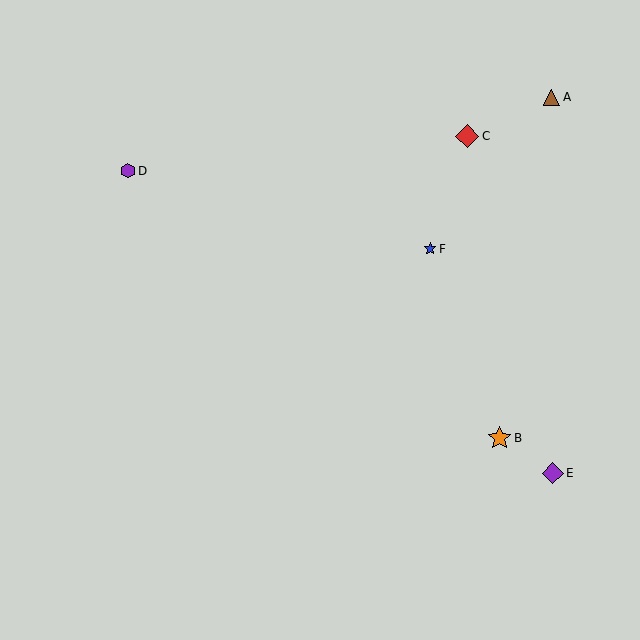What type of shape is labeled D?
Shape D is a purple hexagon.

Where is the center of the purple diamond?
The center of the purple diamond is at (553, 473).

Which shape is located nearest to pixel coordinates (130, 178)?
The purple hexagon (labeled D) at (128, 171) is nearest to that location.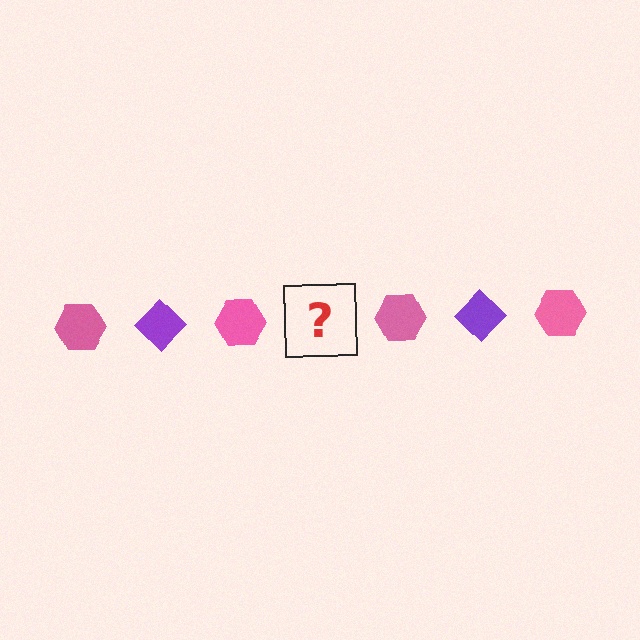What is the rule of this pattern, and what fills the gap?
The rule is that the pattern alternates between pink hexagon and purple diamond. The gap should be filled with a purple diamond.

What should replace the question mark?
The question mark should be replaced with a purple diamond.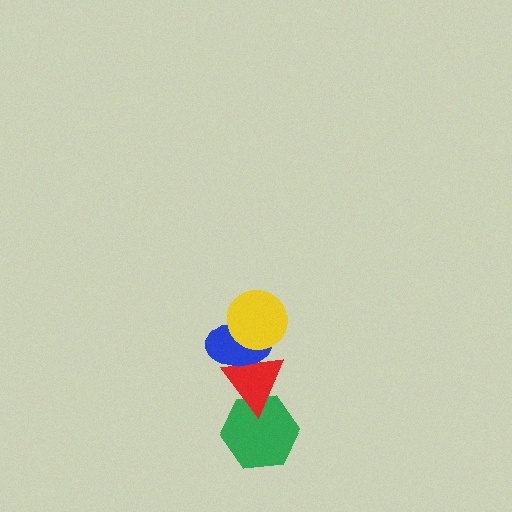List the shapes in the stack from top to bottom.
From top to bottom: the yellow circle, the blue ellipse, the red triangle, the green hexagon.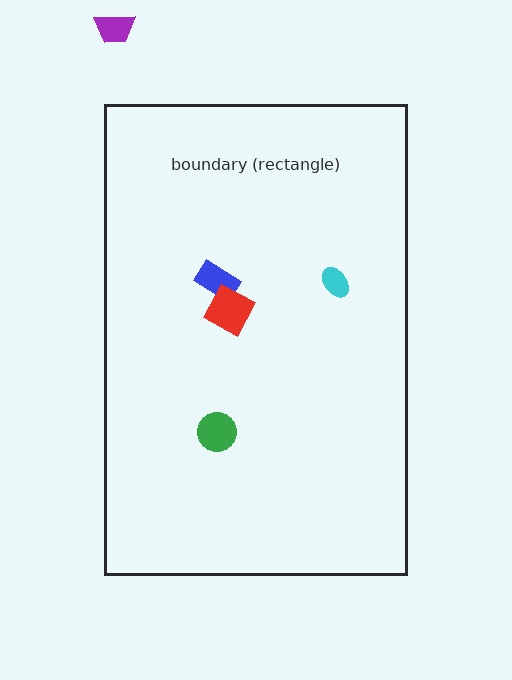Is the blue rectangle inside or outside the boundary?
Inside.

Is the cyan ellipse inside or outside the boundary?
Inside.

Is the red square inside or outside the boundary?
Inside.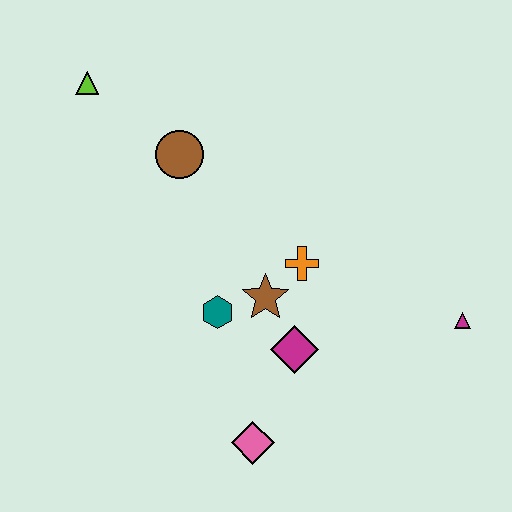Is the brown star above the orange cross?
No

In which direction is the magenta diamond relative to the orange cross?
The magenta diamond is below the orange cross.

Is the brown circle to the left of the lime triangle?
No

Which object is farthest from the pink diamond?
The lime triangle is farthest from the pink diamond.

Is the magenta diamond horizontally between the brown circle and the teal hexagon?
No